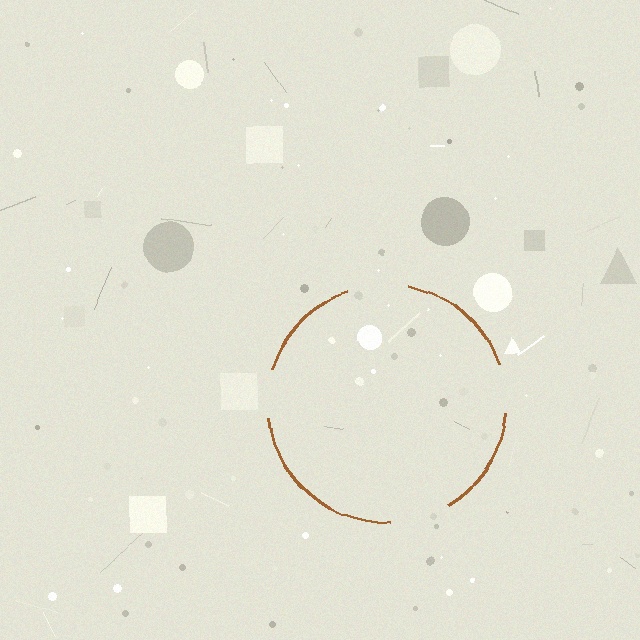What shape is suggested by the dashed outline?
The dashed outline suggests a circle.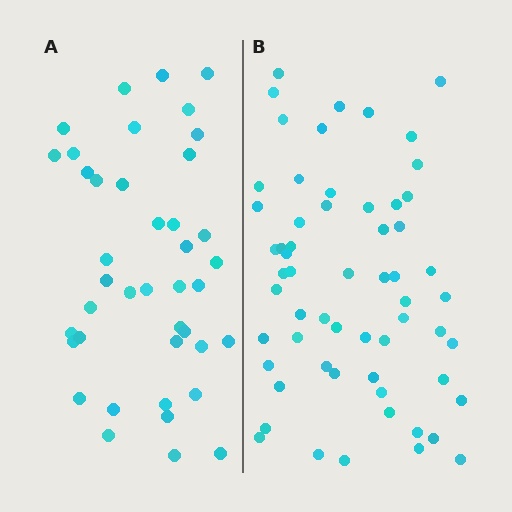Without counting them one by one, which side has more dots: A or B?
Region B (the right region) has more dots.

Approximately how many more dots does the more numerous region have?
Region B has approximately 20 more dots than region A.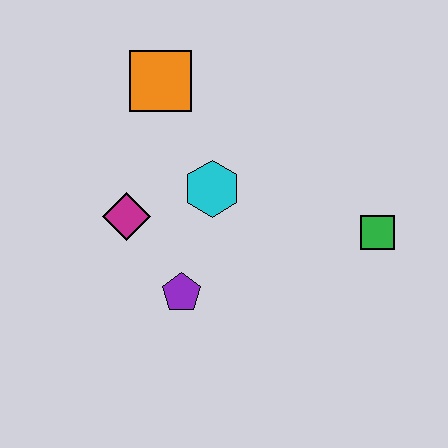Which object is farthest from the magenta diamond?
The green square is farthest from the magenta diamond.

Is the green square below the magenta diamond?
Yes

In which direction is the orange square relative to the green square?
The orange square is to the left of the green square.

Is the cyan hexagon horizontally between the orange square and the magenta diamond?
No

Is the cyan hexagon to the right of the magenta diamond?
Yes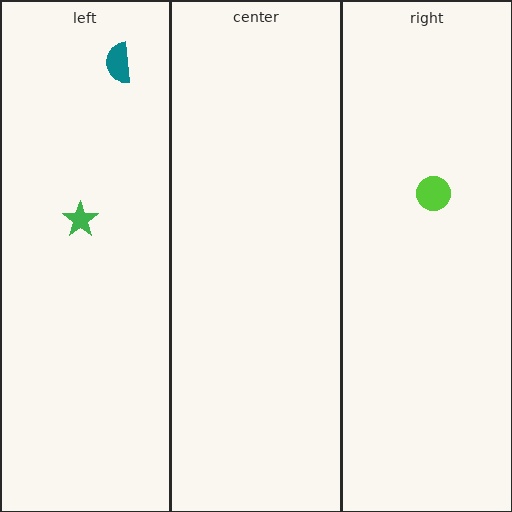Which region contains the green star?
The left region.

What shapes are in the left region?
The green star, the teal semicircle.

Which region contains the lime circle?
The right region.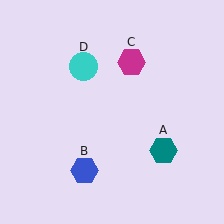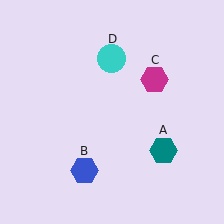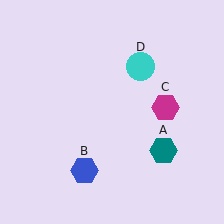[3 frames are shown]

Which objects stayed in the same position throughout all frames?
Teal hexagon (object A) and blue hexagon (object B) remained stationary.